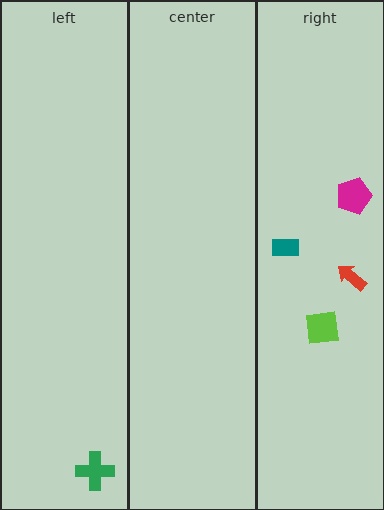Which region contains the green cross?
The left region.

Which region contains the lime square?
The right region.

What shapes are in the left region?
The green cross.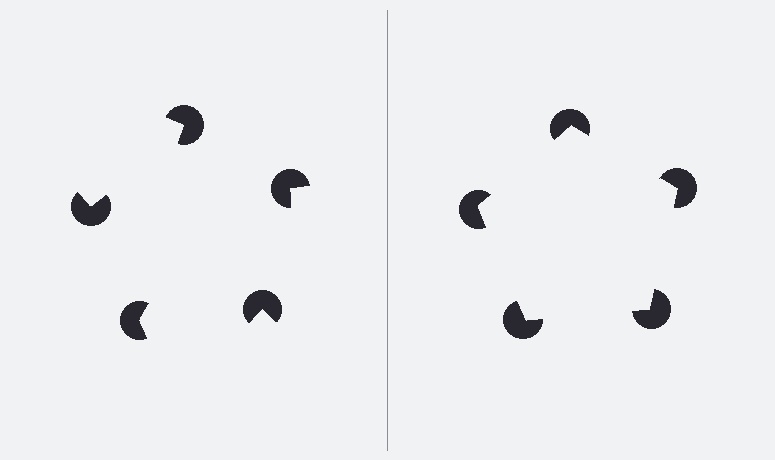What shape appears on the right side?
An illusory pentagon.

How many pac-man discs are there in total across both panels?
10 — 5 on each side.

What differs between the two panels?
The pac-man discs are positioned identically on both sides; only the wedge orientations differ. On the right they align to a pentagon; on the left they are misaligned.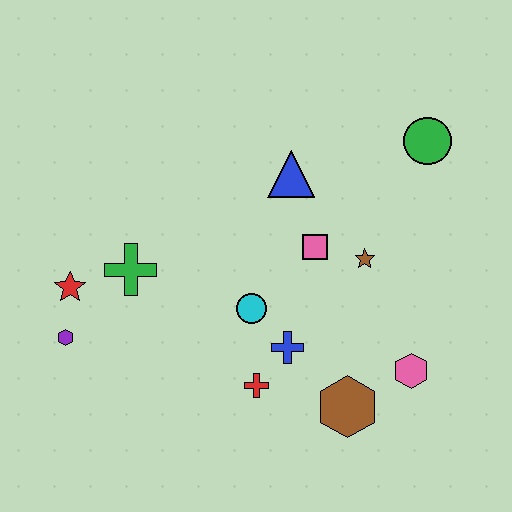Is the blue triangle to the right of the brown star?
No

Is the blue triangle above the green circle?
No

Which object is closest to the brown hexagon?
The pink hexagon is closest to the brown hexagon.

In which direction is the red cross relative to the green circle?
The red cross is below the green circle.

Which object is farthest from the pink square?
The purple hexagon is farthest from the pink square.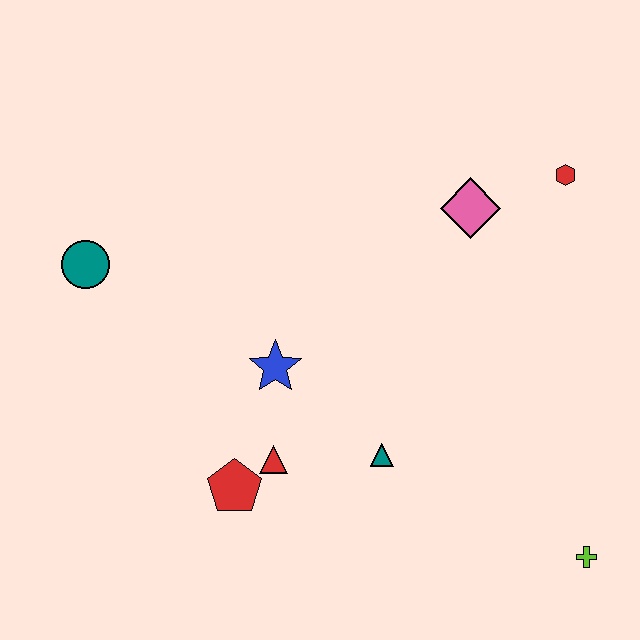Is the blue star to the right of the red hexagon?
No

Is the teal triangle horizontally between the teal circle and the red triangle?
No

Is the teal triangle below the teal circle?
Yes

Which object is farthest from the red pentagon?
The red hexagon is farthest from the red pentagon.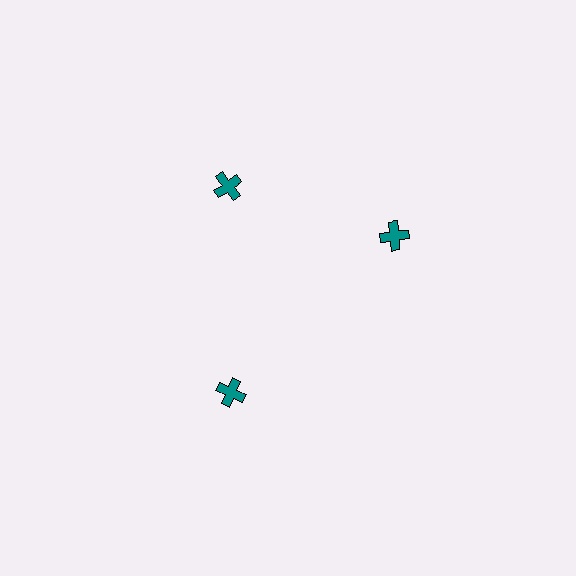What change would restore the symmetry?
The symmetry would be restored by rotating it back into even spacing with its neighbors so that all 3 crosses sit at equal angles and equal distance from the center.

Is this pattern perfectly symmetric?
No. The 3 teal crosses are arranged in a ring, but one element near the 3 o'clock position is rotated out of alignment along the ring, breaking the 3-fold rotational symmetry.